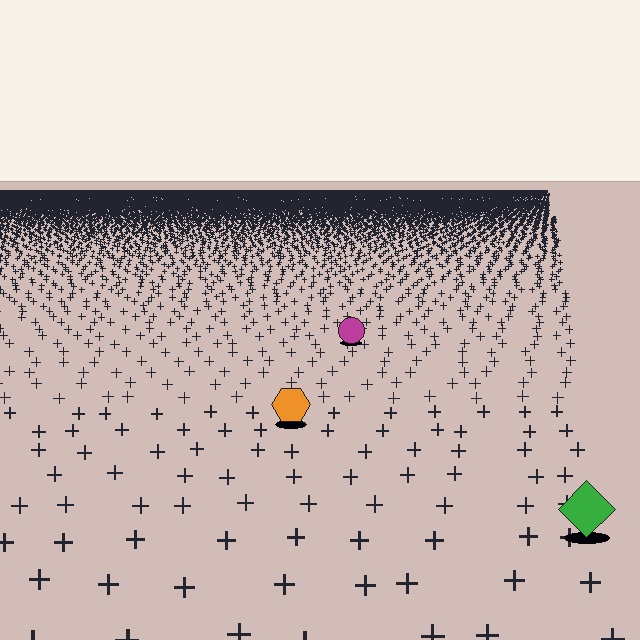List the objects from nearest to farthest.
From nearest to farthest: the green diamond, the orange hexagon, the magenta circle.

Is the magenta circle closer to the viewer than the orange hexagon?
No. The orange hexagon is closer — you can tell from the texture gradient: the ground texture is coarser near it.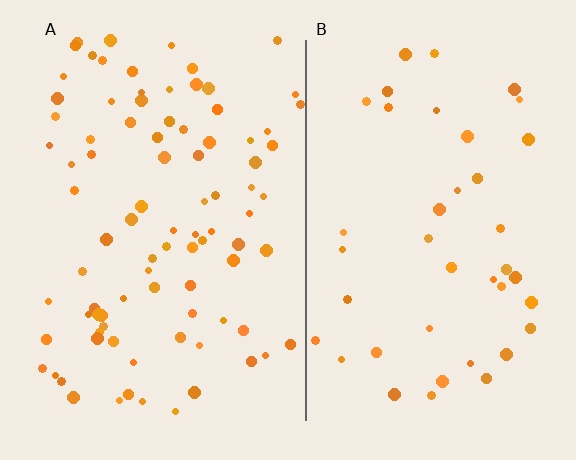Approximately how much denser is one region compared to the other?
Approximately 2.2× — region A over region B.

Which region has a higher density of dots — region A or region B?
A (the left).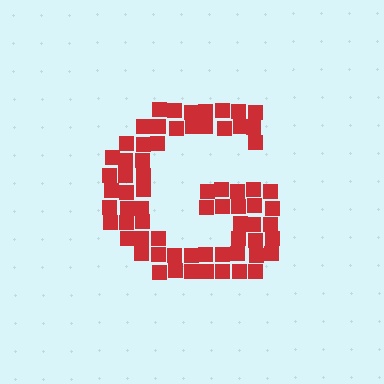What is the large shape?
The large shape is the letter G.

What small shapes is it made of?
It is made of small squares.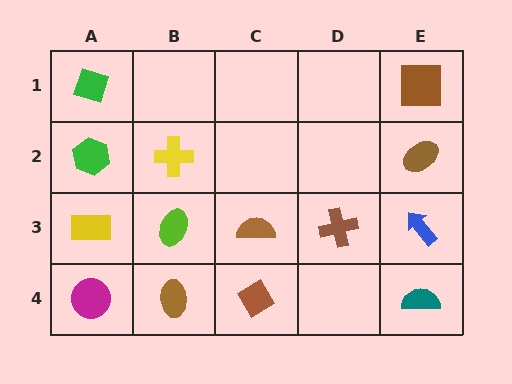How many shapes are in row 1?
2 shapes.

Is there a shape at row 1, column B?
No, that cell is empty.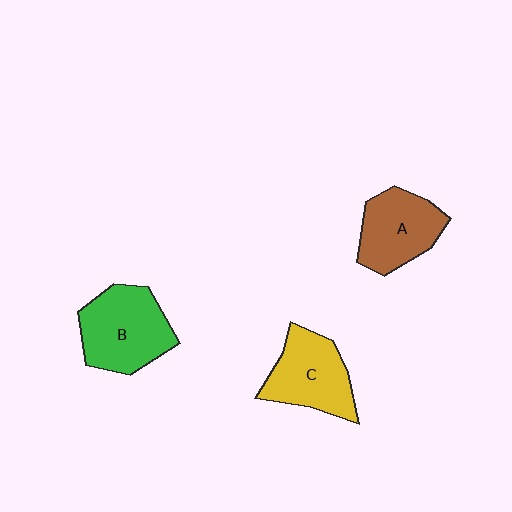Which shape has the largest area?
Shape B (green).